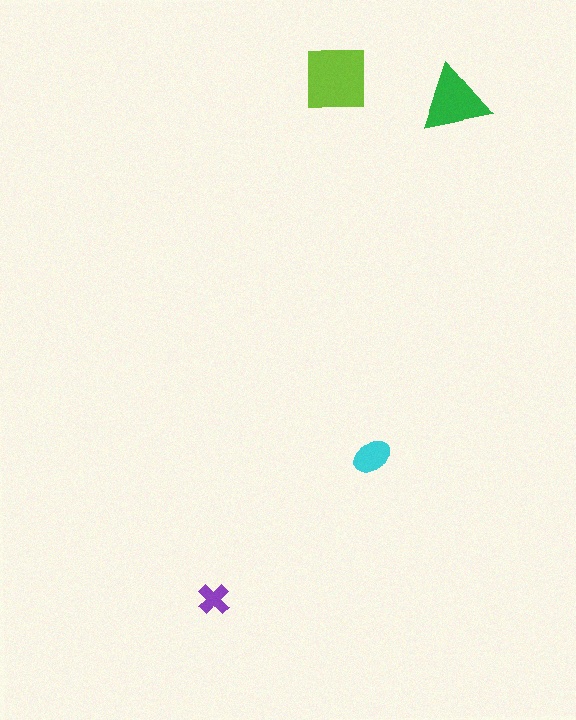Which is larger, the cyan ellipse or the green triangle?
The green triangle.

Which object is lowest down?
The purple cross is bottommost.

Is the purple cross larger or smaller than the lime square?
Smaller.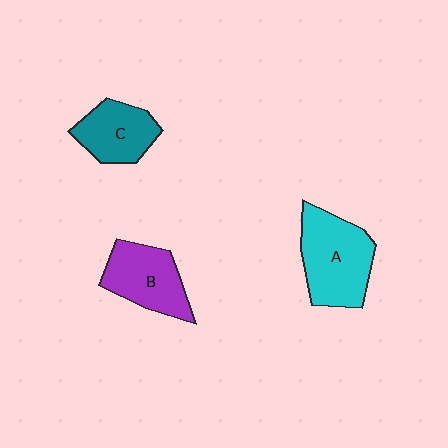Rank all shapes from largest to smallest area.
From largest to smallest: A (cyan), B (purple), C (teal).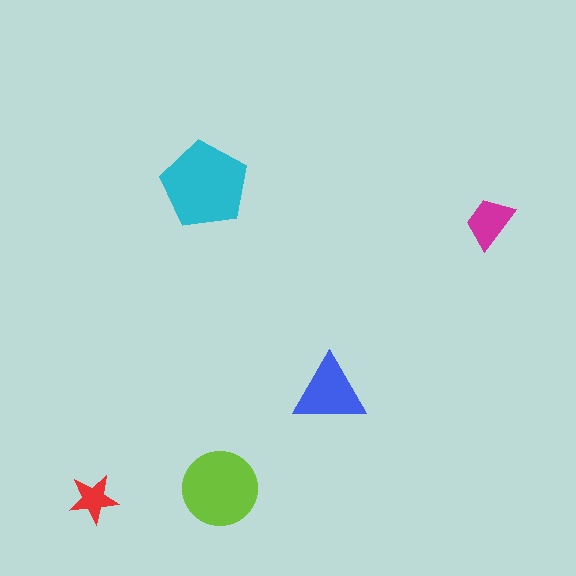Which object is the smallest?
The red star.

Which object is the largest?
The cyan pentagon.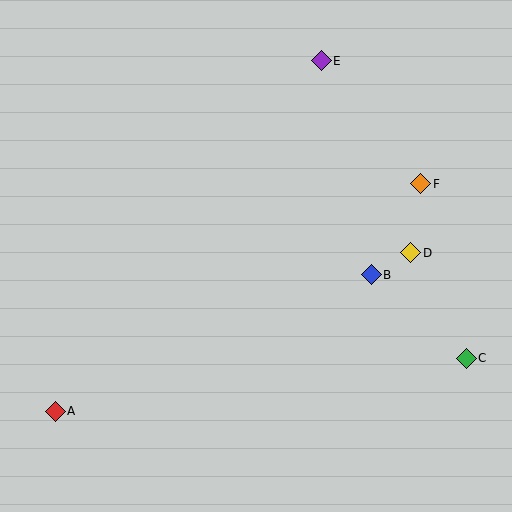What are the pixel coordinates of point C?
Point C is at (466, 358).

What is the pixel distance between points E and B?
The distance between E and B is 220 pixels.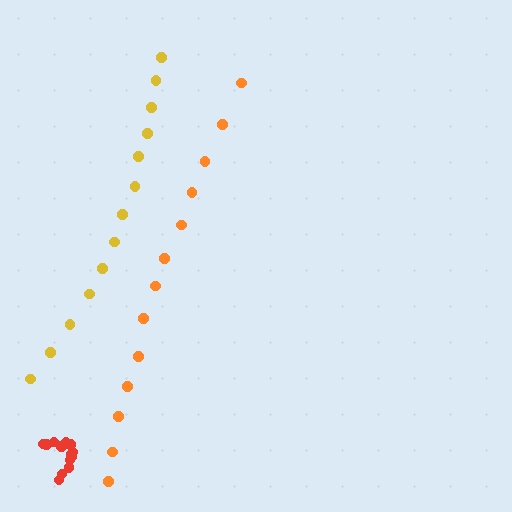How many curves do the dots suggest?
There are 3 distinct paths.